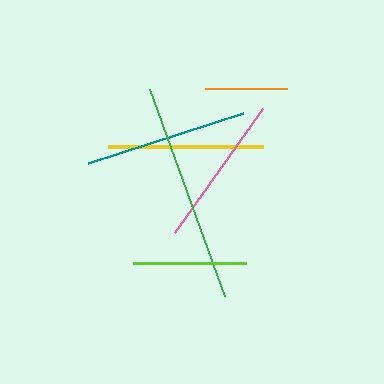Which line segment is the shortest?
The orange line is the shortest at approximately 82 pixels.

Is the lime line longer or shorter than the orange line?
The lime line is longer than the orange line.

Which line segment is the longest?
The green line is the longest at approximately 221 pixels.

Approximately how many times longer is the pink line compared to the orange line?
The pink line is approximately 1.9 times the length of the orange line.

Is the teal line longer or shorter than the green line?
The green line is longer than the teal line.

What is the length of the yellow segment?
The yellow segment is approximately 155 pixels long.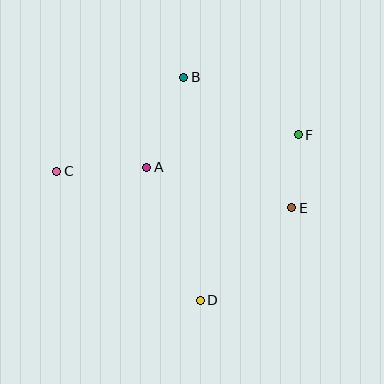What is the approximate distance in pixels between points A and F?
The distance between A and F is approximately 155 pixels.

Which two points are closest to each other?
Points E and F are closest to each other.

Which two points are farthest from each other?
Points C and F are farthest from each other.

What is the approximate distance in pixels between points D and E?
The distance between D and E is approximately 130 pixels.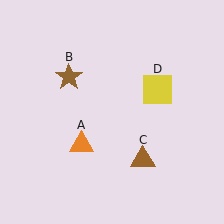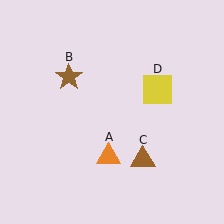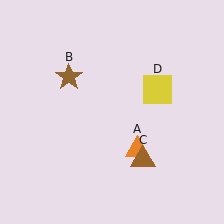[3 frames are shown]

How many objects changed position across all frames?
1 object changed position: orange triangle (object A).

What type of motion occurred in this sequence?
The orange triangle (object A) rotated counterclockwise around the center of the scene.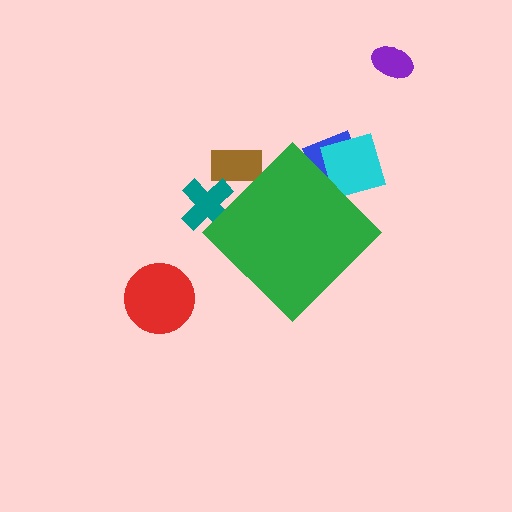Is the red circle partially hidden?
No, the red circle is fully visible.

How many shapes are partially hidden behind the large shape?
4 shapes are partially hidden.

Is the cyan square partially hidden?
Yes, the cyan square is partially hidden behind the green diamond.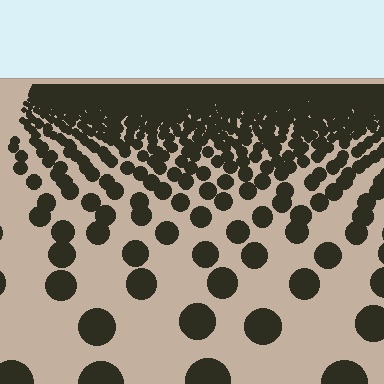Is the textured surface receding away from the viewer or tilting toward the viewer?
The surface is receding away from the viewer. Texture elements get smaller and denser toward the top.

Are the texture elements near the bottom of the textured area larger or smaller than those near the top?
Larger. Near the bottom, elements are closer to the viewer and appear at a bigger on-screen size.